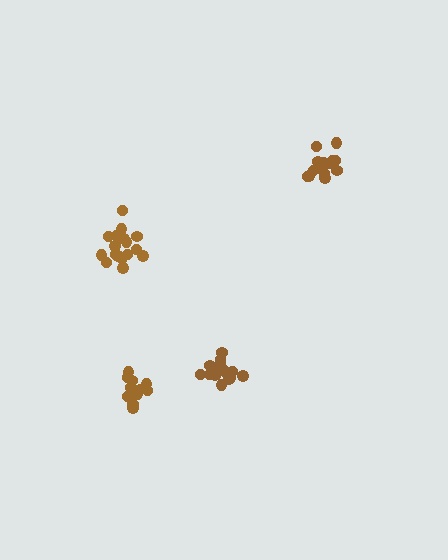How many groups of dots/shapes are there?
There are 4 groups.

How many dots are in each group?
Group 1: 12 dots, Group 2: 16 dots, Group 3: 17 dots, Group 4: 14 dots (59 total).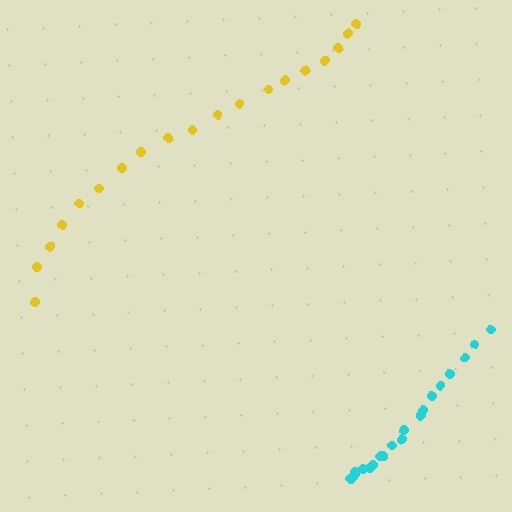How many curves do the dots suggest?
There are 2 distinct paths.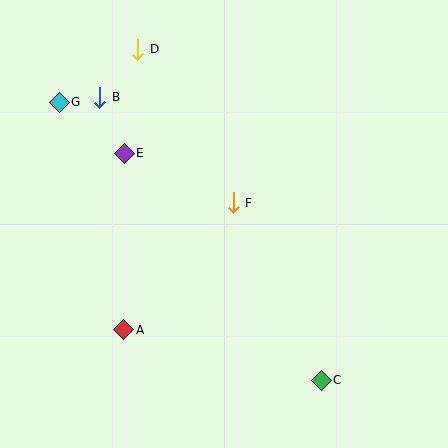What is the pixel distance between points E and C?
The distance between E and C is 301 pixels.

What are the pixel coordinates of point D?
Point D is at (138, 49).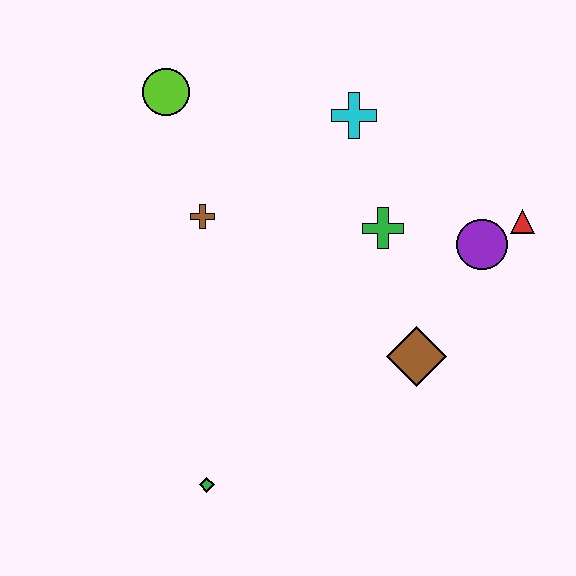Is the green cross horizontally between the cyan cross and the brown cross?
No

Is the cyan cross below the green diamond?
No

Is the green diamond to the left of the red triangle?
Yes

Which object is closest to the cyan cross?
The green cross is closest to the cyan cross.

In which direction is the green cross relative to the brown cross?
The green cross is to the right of the brown cross.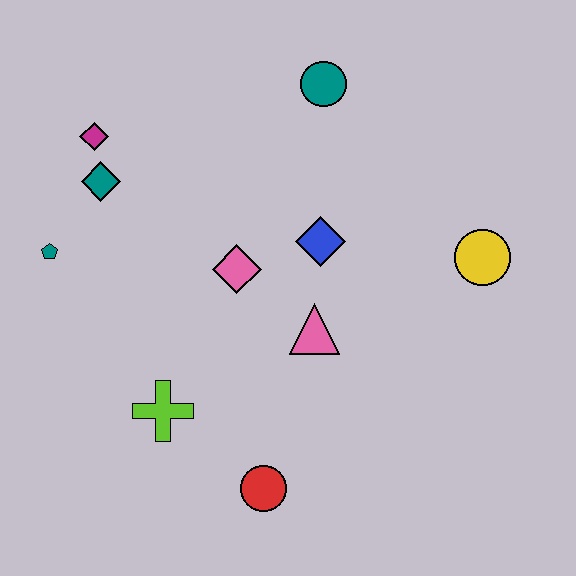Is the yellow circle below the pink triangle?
No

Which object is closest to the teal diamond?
The magenta diamond is closest to the teal diamond.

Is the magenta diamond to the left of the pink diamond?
Yes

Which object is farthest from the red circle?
The teal circle is farthest from the red circle.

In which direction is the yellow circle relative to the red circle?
The yellow circle is above the red circle.